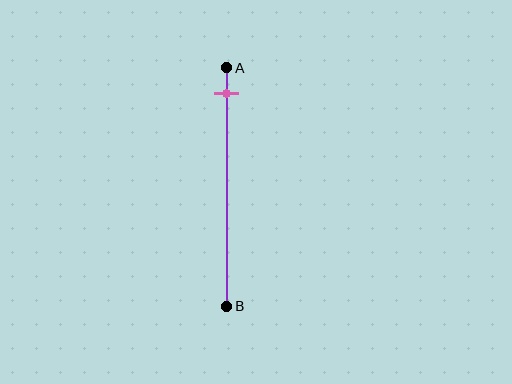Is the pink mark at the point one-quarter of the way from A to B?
No, the mark is at about 10% from A, not at the 25% one-quarter point.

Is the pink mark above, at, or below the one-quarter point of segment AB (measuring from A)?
The pink mark is above the one-quarter point of segment AB.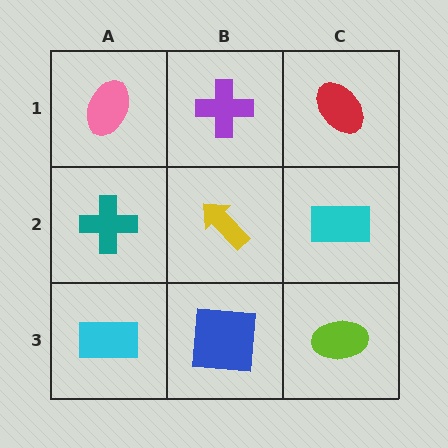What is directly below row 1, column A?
A teal cross.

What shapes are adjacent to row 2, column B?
A purple cross (row 1, column B), a blue square (row 3, column B), a teal cross (row 2, column A), a cyan rectangle (row 2, column C).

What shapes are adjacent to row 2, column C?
A red ellipse (row 1, column C), a lime ellipse (row 3, column C), a yellow arrow (row 2, column B).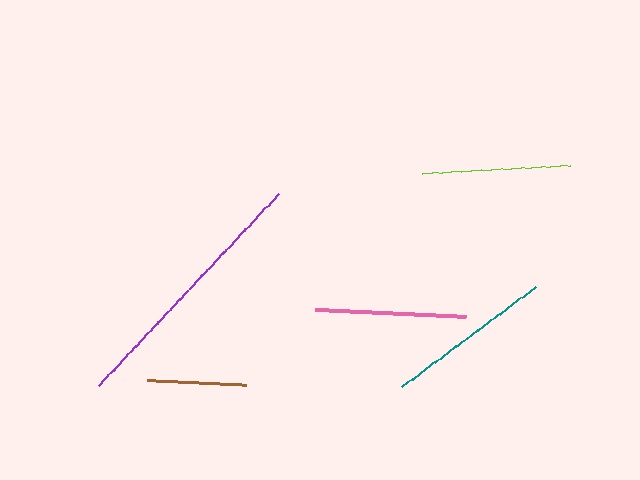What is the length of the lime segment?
The lime segment is approximately 148 pixels long.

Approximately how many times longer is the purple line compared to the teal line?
The purple line is approximately 1.6 times the length of the teal line.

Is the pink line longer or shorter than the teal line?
The teal line is longer than the pink line.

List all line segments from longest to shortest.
From longest to shortest: purple, teal, pink, lime, brown.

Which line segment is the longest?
The purple line is the longest at approximately 263 pixels.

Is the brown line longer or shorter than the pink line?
The pink line is longer than the brown line.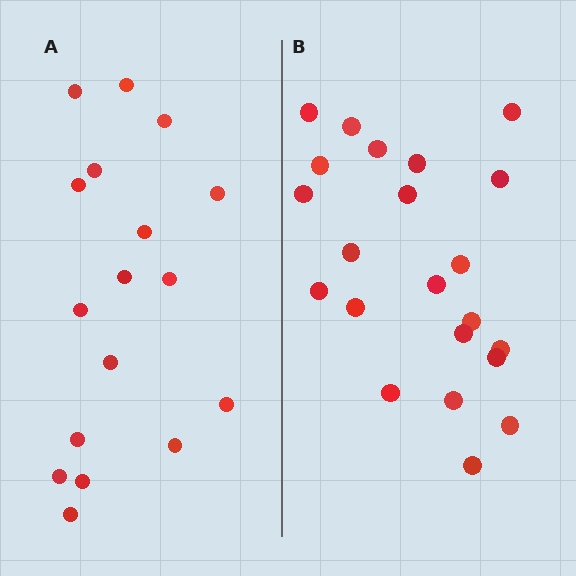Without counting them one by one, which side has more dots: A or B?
Region B (the right region) has more dots.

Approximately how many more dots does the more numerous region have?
Region B has about 5 more dots than region A.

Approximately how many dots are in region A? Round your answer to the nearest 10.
About 20 dots. (The exact count is 17, which rounds to 20.)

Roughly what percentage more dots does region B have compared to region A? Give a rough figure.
About 30% more.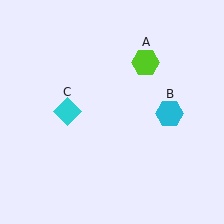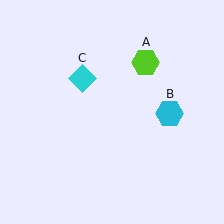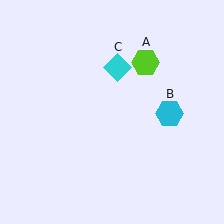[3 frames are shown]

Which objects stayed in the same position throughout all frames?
Lime hexagon (object A) and cyan hexagon (object B) remained stationary.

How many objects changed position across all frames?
1 object changed position: cyan diamond (object C).